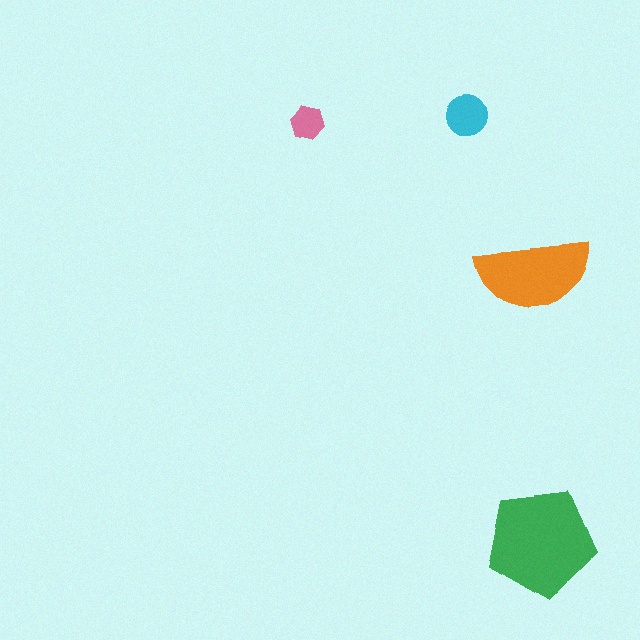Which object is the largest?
The green pentagon.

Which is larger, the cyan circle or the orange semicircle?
The orange semicircle.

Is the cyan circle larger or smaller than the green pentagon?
Smaller.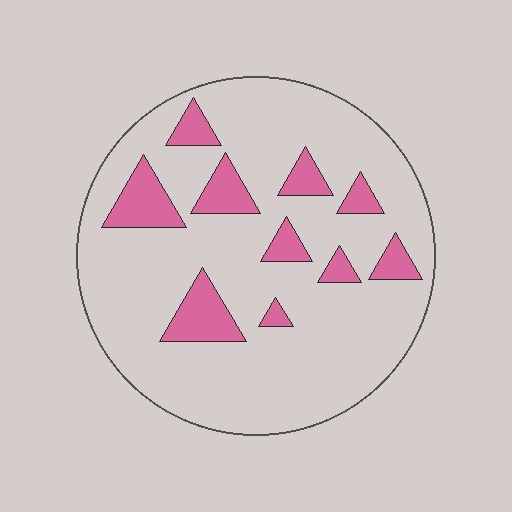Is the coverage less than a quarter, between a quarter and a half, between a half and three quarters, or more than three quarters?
Less than a quarter.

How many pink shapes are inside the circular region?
10.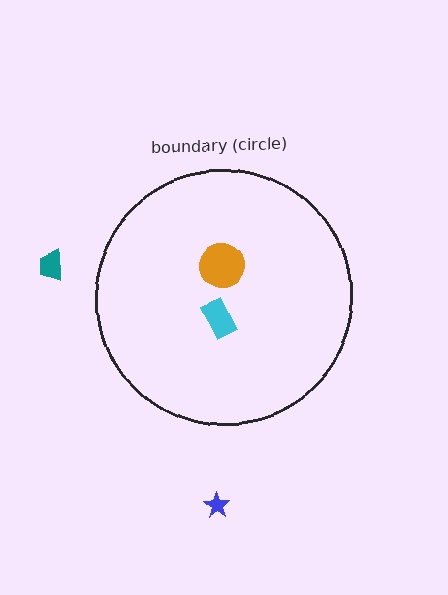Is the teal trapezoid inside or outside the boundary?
Outside.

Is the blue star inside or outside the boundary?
Outside.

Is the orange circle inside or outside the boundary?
Inside.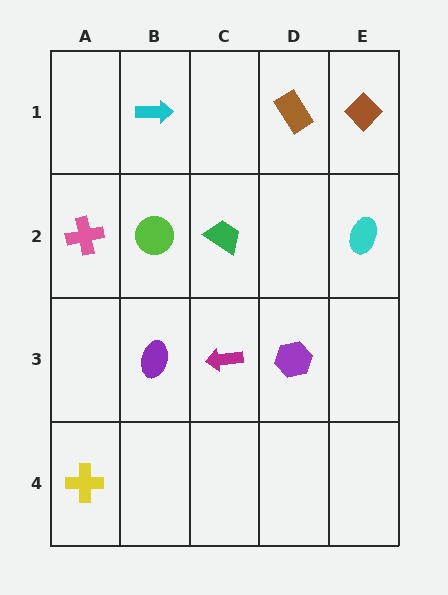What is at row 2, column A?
A pink cross.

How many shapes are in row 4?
1 shape.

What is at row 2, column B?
A lime circle.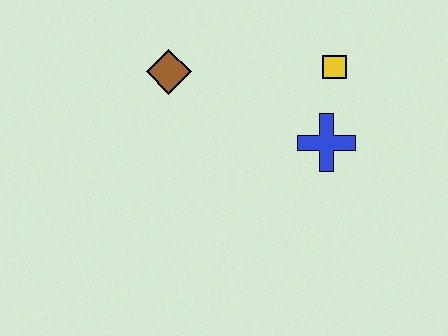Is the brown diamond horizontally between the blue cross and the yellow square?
No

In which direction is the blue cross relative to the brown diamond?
The blue cross is to the right of the brown diamond.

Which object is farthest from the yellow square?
The brown diamond is farthest from the yellow square.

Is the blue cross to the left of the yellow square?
Yes